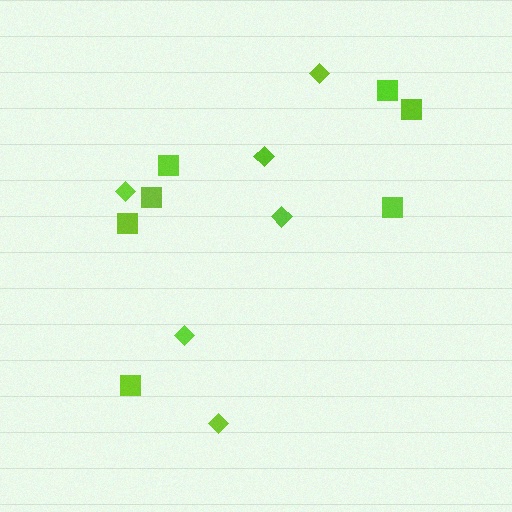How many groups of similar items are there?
There are 2 groups: one group of squares (7) and one group of diamonds (6).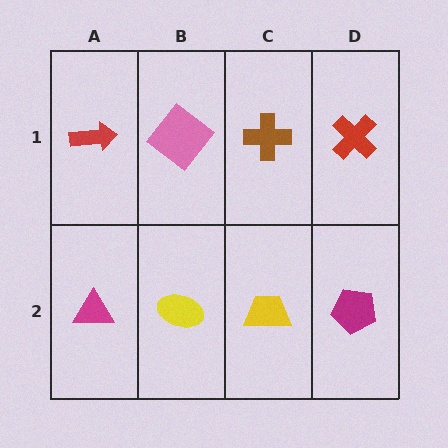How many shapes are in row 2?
4 shapes.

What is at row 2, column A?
A magenta triangle.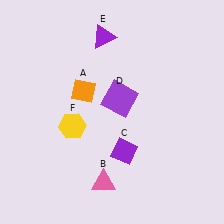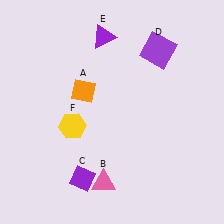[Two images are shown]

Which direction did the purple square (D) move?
The purple square (D) moved up.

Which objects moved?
The objects that moved are: the purple diamond (C), the purple square (D).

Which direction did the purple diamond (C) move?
The purple diamond (C) moved left.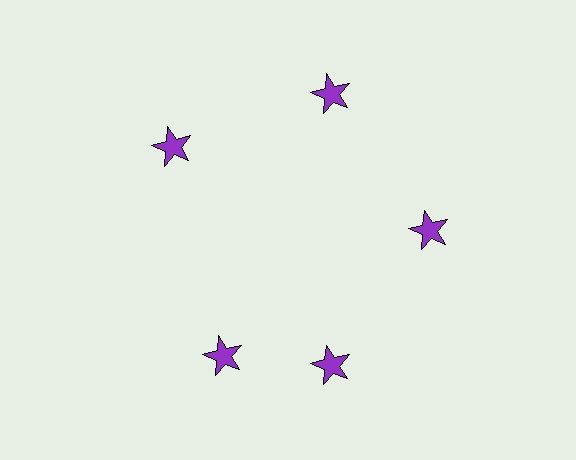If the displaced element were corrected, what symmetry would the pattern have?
It would have 5-fold rotational symmetry — the pattern would map onto itself every 72 degrees.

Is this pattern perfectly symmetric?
No. The 5 purple stars are arranged in a ring, but one element near the 8 o'clock position is rotated out of alignment along the ring, breaking the 5-fold rotational symmetry.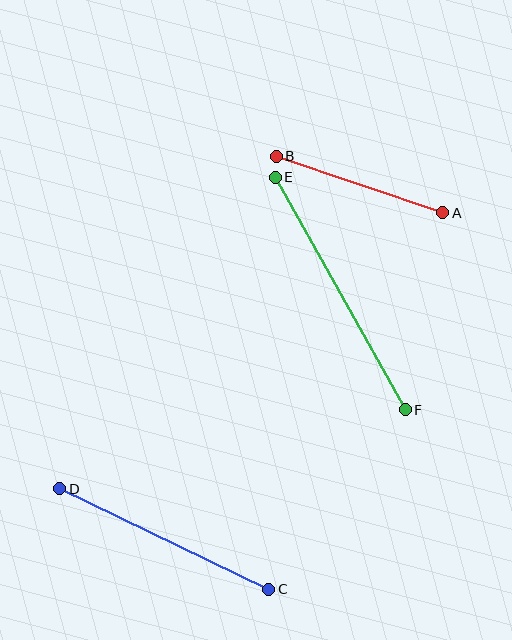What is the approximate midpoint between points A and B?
The midpoint is at approximately (359, 185) pixels.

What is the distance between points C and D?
The distance is approximately 232 pixels.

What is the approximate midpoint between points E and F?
The midpoint is at approximately (340, 293) pixels.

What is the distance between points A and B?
The distance is approximately 176 pixels.